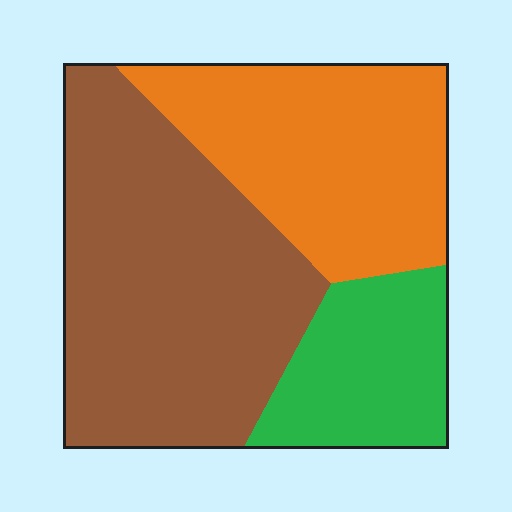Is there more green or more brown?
Brown.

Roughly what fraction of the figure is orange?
Orange covers roughly 35% of the figure.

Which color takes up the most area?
Brown, at roughly 50%.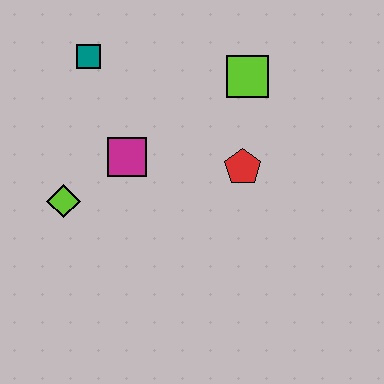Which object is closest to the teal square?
The magenta square is closest to the teal square.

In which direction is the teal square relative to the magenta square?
The teal square is above the magenta square.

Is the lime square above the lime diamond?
Yes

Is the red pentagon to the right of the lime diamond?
Yes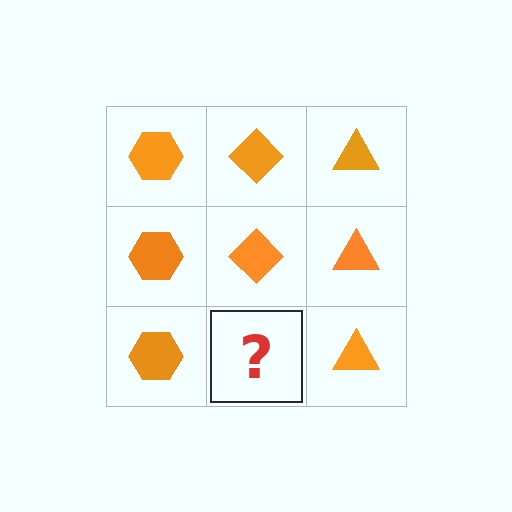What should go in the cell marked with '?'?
The missing cell should contain an orange diamond.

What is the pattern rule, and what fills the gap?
The rule is that each column has a consistent shape. The gap should be filled with an orange diamond.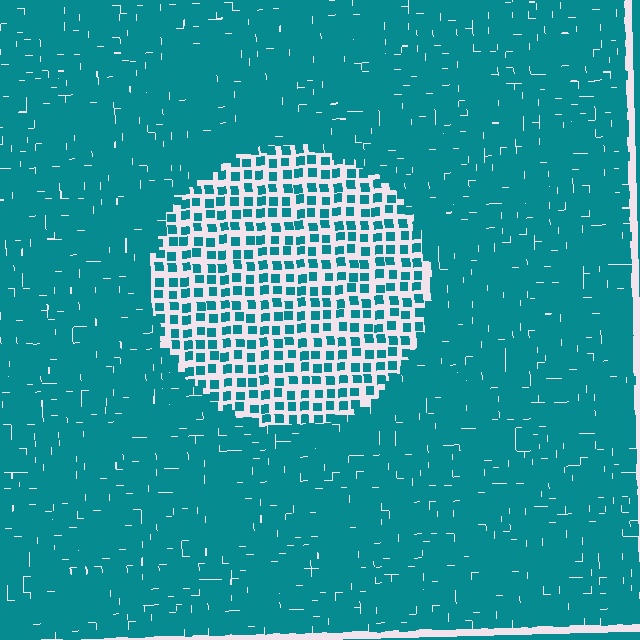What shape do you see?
I see a circle.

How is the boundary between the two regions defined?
The boundary is defined by a change in element density (approximately 2.6x ratio). All elements are the same color, size, and shape.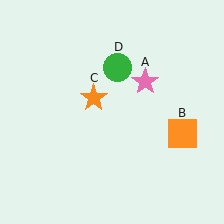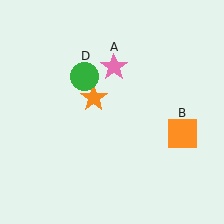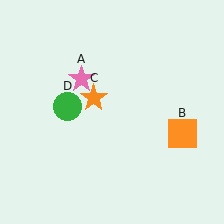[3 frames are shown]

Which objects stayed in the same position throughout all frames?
Orange square (object B) and orange star (object C) remained stationary.